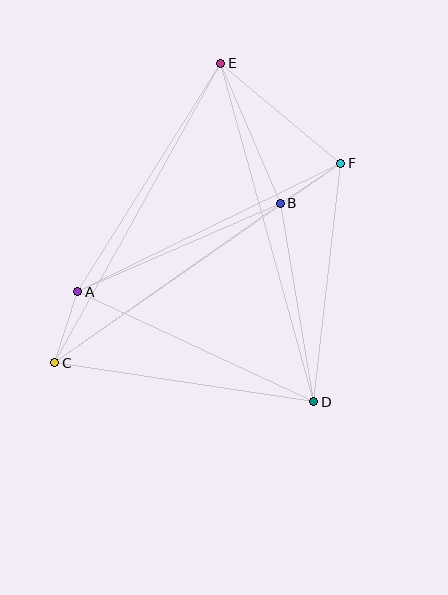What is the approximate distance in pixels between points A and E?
The distance between A and E is approximately 270 pixels.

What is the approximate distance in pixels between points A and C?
The distance between A and C is approximately 74 pixels.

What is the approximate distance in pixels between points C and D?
The distance between C and D is approximately 262 pixels.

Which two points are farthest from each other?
Points D and E are farthest from each other.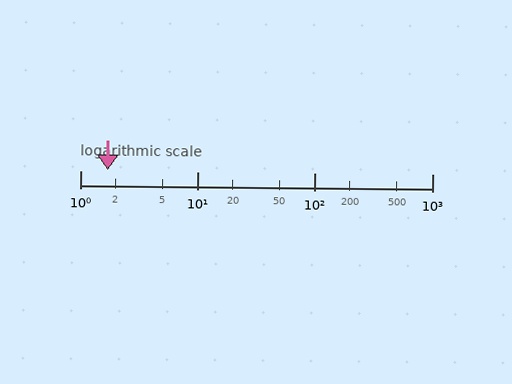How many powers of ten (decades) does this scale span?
The scale spans 3 decades, from 1 to 1000.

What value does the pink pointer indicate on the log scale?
The pointer indicates approximately 1.7.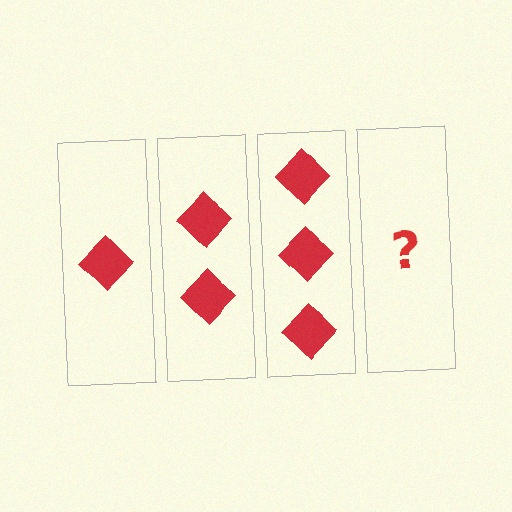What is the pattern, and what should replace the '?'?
The pattern is that each step adds one more diamond. The '?' should be 4 diamonds.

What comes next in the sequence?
The next element should be 4 diamonds.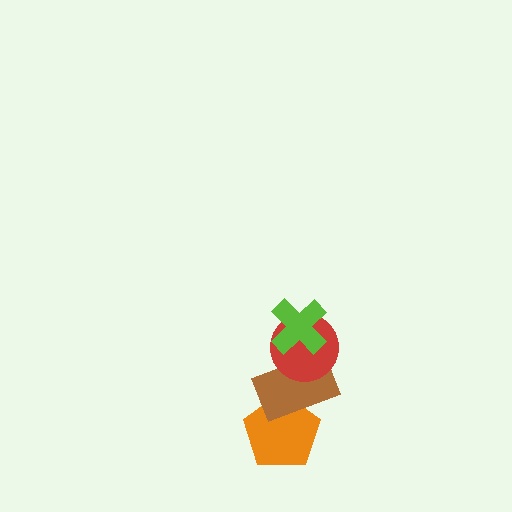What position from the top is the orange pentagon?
The orange pentagon is 4th from the top.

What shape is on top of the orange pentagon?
The brown rectangle is on top of the orange pentagon.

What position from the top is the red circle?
The red circle is 2nd from the top.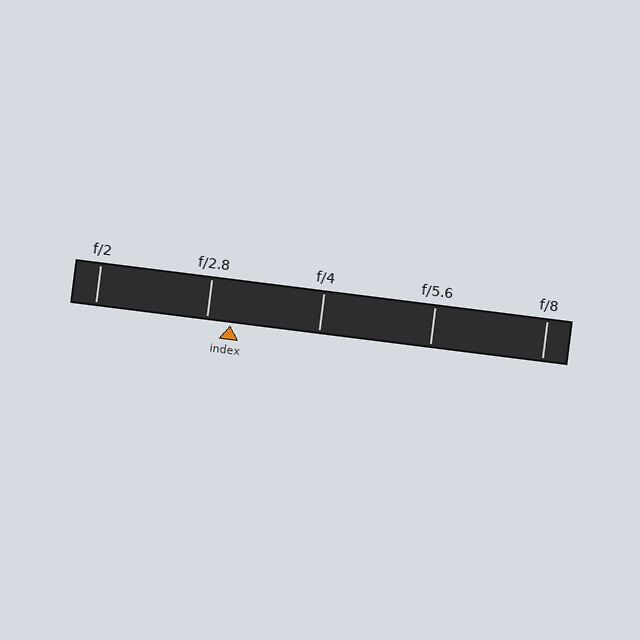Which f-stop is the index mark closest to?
The index mark is closest to f/2.8.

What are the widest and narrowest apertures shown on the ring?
The widest aperture shown is f/2 and the narrowest is f/8.